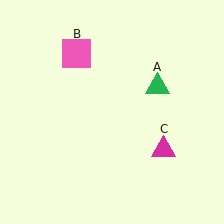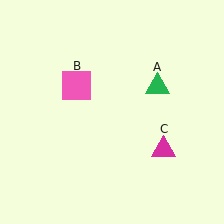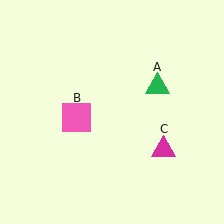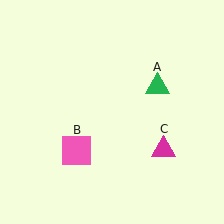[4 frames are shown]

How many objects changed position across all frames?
1 object changed position: pink square (object B).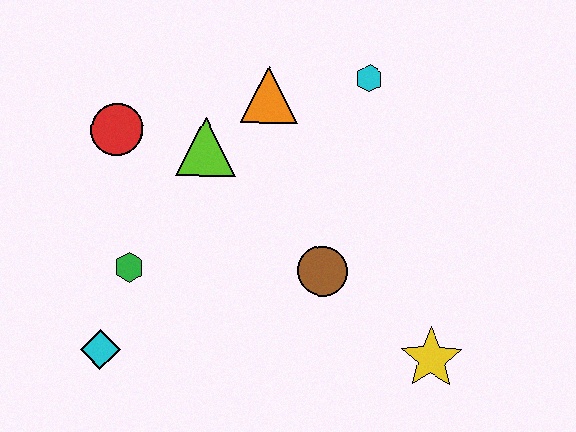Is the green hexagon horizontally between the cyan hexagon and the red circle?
Yes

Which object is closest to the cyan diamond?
The green hexagon is closest to the cyan diamond.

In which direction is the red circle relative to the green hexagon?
The red circle is above the green hexagon.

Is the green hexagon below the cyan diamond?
No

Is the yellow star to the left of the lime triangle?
No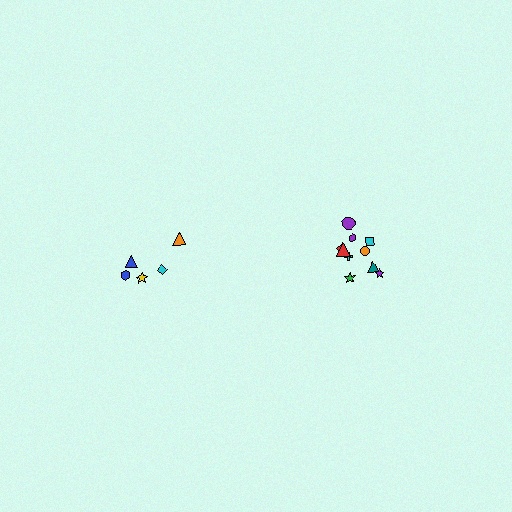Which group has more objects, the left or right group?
The right group.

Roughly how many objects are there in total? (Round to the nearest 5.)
Roughly 15 objects in total.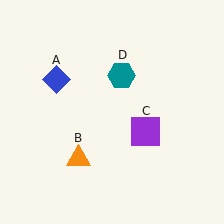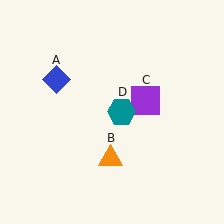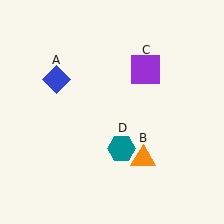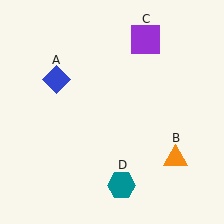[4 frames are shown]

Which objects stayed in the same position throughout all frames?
Blue diamond (object A) remained stationary.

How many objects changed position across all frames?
3 objects changed position: orange triangle (object B), purple square (object C), teal hexagon (object D).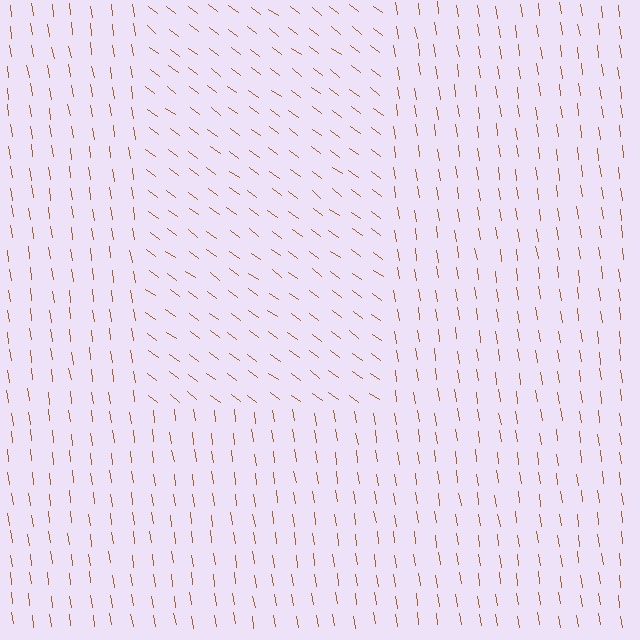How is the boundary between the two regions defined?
The boundary is defined purely by a change in line orientation (approximately 45 degrees difference). All lines are the same color and thickness.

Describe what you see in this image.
The image is filled with small brown line segments. A rectangle region in the image has lines oriented differently from the surrounding lines, creating a visible texture boundary.